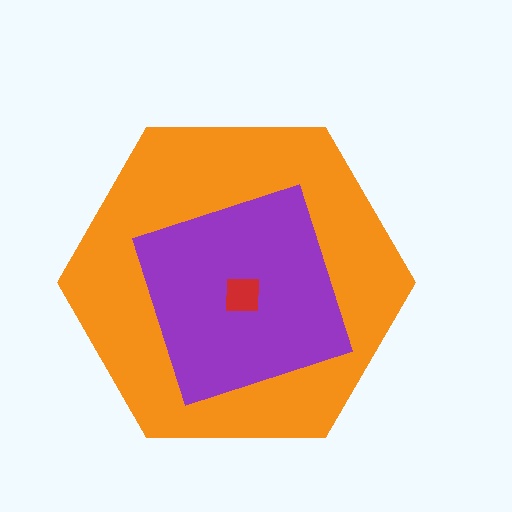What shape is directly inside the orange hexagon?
The purple square.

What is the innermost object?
The red square.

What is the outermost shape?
The orange hexagon.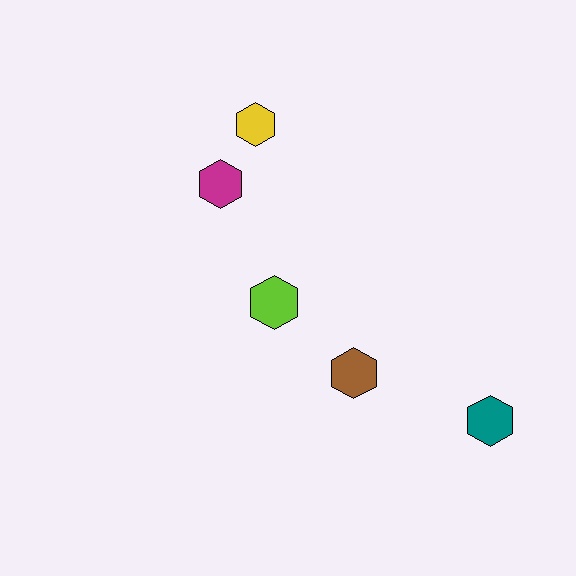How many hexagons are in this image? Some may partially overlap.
There are 5 hexagons.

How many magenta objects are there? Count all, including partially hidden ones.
There is 1 magenta object.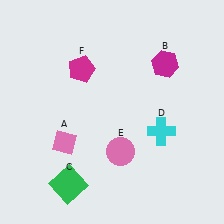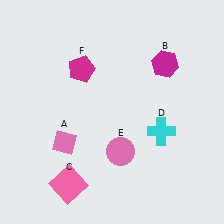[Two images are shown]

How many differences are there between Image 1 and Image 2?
There is 1 difference between the two images.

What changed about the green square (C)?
In Image 1, C is green. In Image 2, it changed to pink.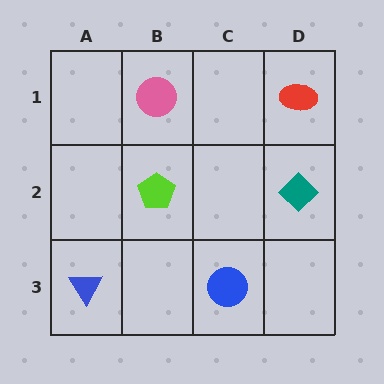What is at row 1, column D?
A red ellipse.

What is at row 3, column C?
A blue circle.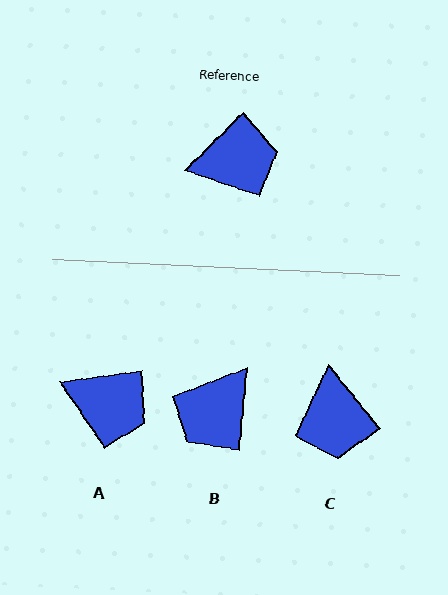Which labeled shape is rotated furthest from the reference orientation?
B, about 141 degrees away.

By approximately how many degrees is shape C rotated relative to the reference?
Approximately 96 degrees clockwise.